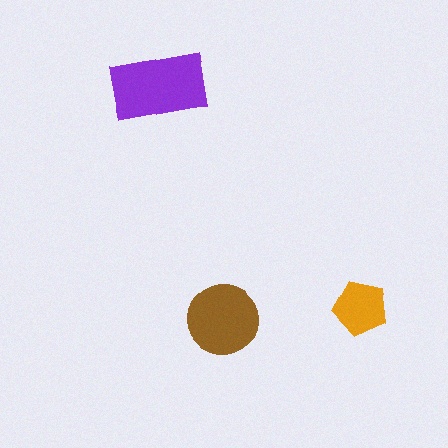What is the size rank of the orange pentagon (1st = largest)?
3rd.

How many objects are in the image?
There are 3 objects in the image.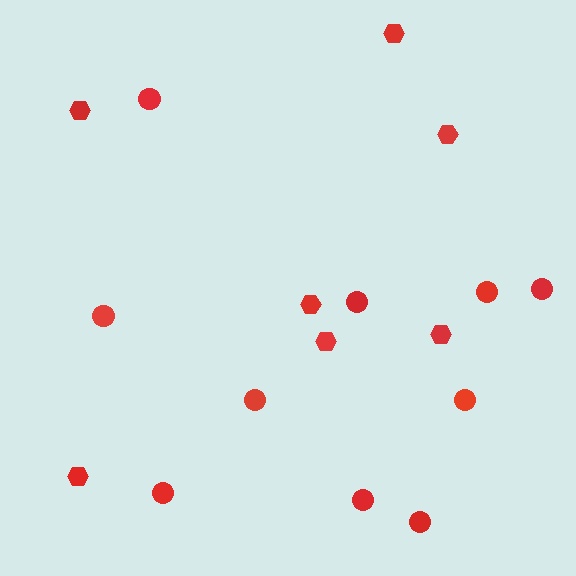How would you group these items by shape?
There are 2 groups: one group of hexagons (7) and one group of circles (10).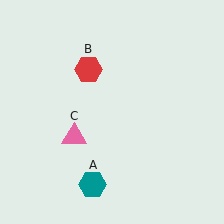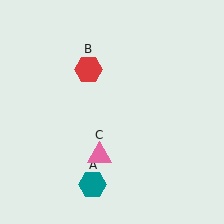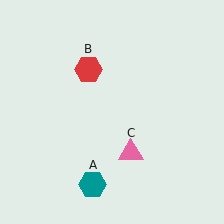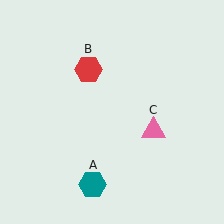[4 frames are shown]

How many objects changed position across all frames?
1 object changed position: pink triangle (object C).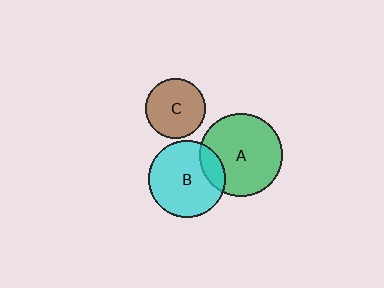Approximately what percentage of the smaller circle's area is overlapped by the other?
Approximately 15%.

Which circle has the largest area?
Circle A (green).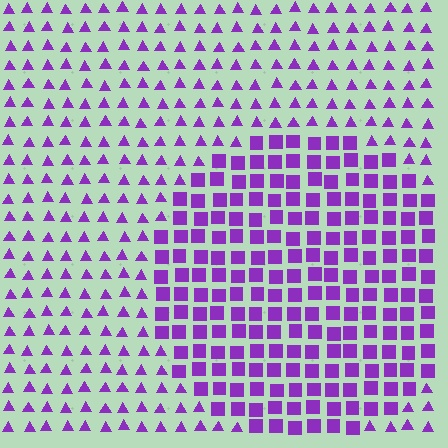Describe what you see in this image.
The image is filled with small purple elements arranged in a uniform grid. A circle-shaped region contains squares, while the surrounding area contains triangles. The boundary is defined purely by the change in element shape.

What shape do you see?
I see a circle.